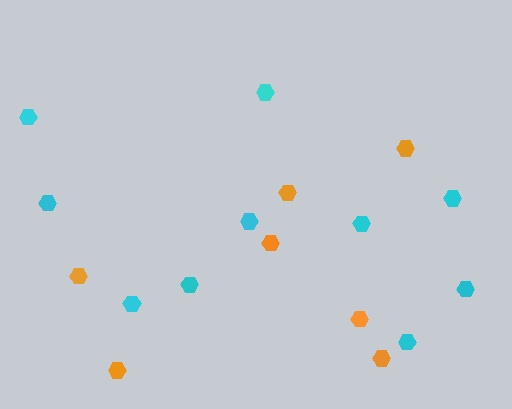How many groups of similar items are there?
There are 2 groups: one group of cyan hexagons (10) and one group of orange hexagons (7).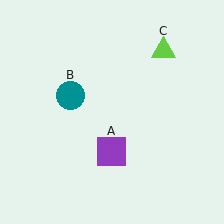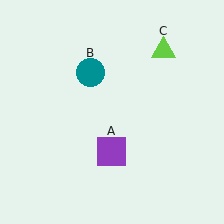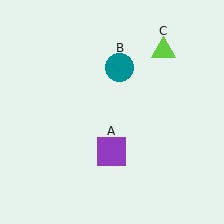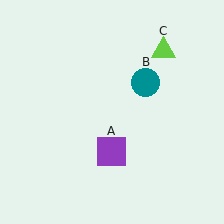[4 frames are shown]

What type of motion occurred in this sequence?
The teal circle (object B) rotated clockwise around the center of the scene.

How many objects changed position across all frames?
1 object changed position: teal circle (object B).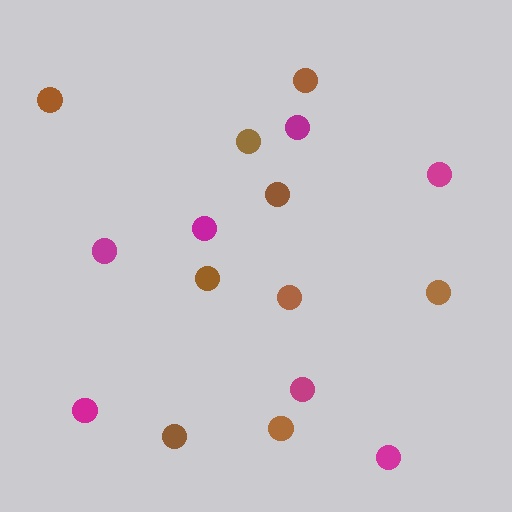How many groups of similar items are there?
There are 2 groups: one group of magenta circles (7) and one group of brown circles (9).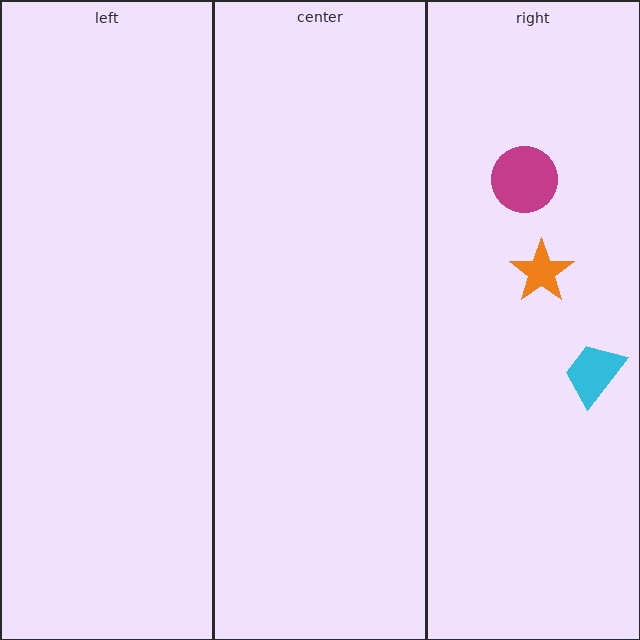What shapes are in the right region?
The magenta circle, the orange star, the cyan trapezoid.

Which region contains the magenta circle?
The right region.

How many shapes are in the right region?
3.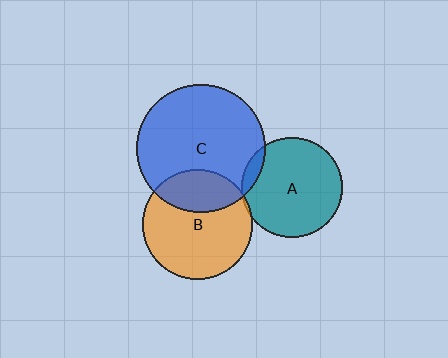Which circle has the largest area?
Circle C (blue).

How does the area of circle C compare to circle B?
Approximately 1.4 times.